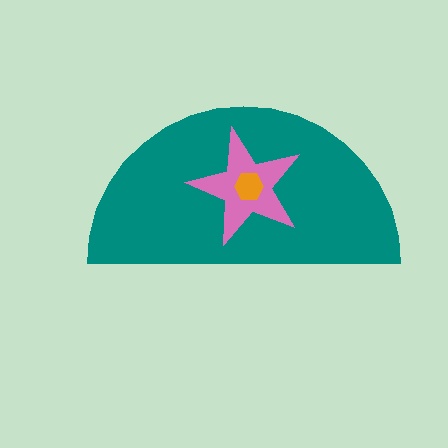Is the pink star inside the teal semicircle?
Yes.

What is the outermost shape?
The teal semicircle.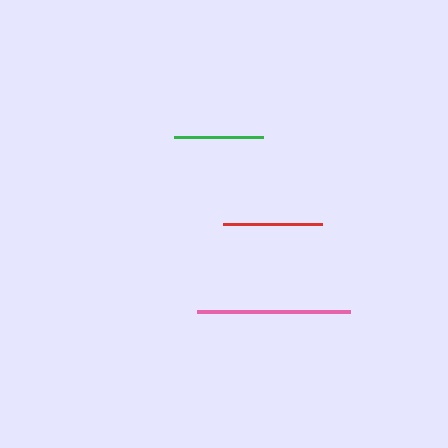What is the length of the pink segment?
The pink segment is approximately 153 pixels long.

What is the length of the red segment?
The red segment is approximately 100 pixels long.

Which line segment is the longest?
The pink line is the longest at approximately 153 pixels.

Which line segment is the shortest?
The green line is the shortest at approximately 89 pixels.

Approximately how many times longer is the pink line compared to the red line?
The pink line is approximately 1.5 times the length of the red line.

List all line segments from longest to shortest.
From longest to shortest: pink, red, green.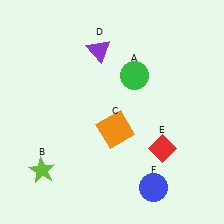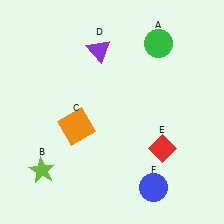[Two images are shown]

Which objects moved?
The objects that moved are: the green circle (A), the orange square (C).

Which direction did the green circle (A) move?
The green circle (A) moved up.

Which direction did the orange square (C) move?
The orange square (C) moved left.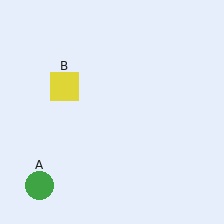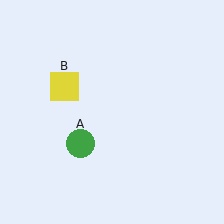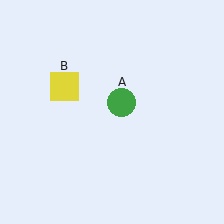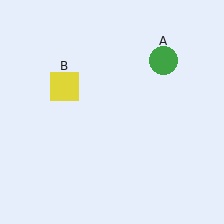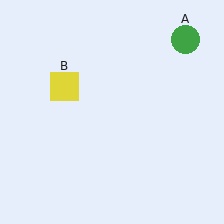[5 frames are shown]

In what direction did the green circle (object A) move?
The green circle (object A) moved up and to the right.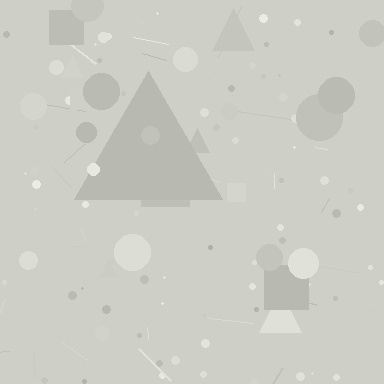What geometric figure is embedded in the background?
A triangle is embedded in the background.